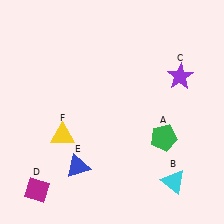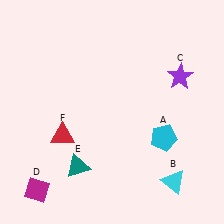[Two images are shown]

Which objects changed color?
A changed from green to cyan. E changed from blue to teal. F changed from yellow to red.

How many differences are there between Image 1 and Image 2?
There are 3 differences between the two images.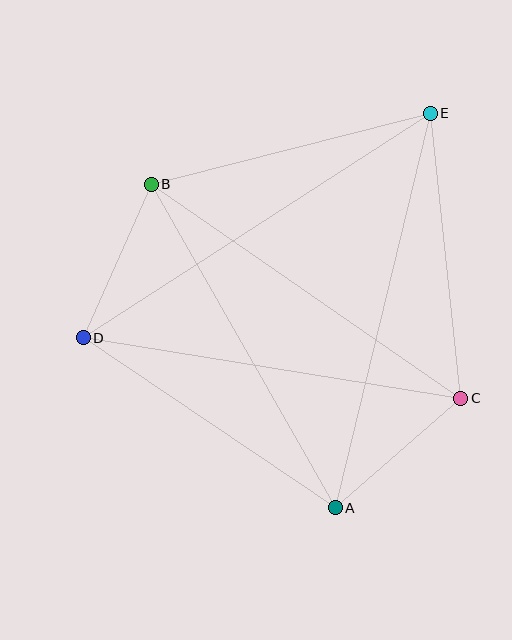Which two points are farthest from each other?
Points D and E are farthest from each other.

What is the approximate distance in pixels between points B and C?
The distance between B and C is approximately 376 pixels.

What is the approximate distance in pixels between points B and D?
The distance between B and D is approximately 168 pixels.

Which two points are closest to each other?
Points A and C are closest to each other.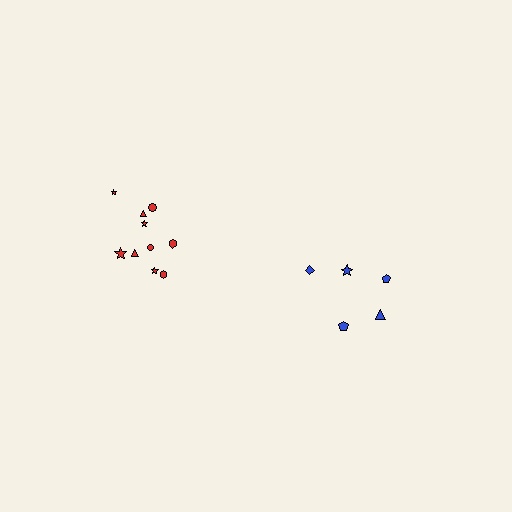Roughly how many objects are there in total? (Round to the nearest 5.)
Roughly 15 objects in total.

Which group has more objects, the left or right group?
The left group.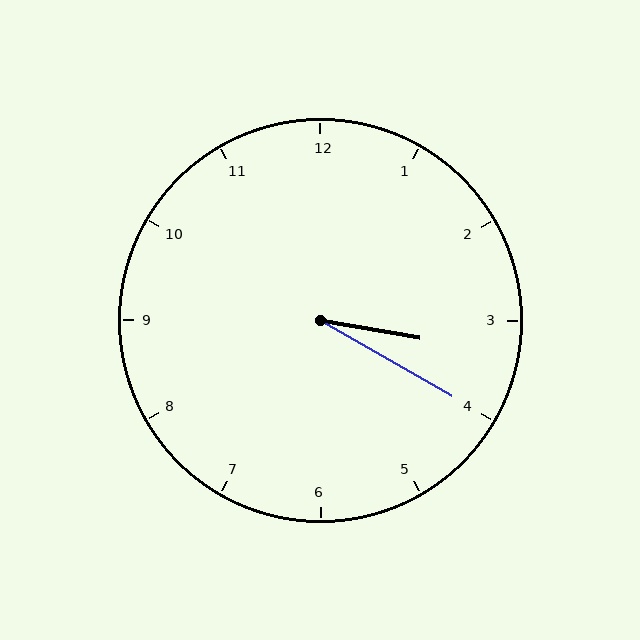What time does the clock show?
3:20.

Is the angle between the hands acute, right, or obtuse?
It is acute.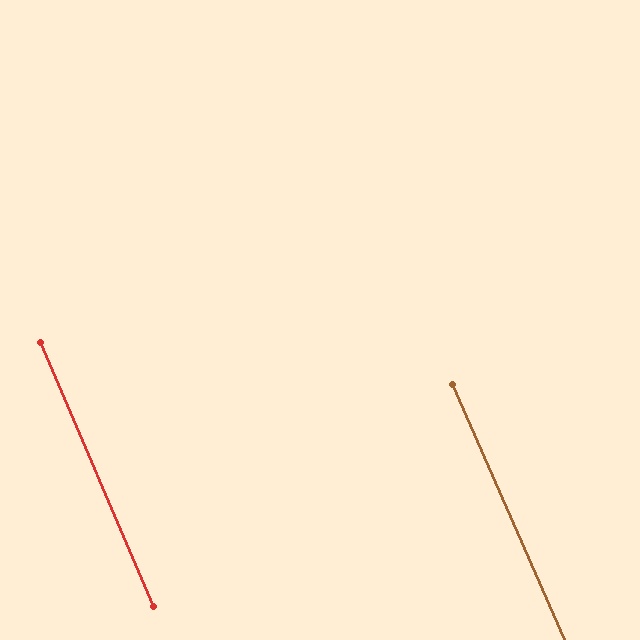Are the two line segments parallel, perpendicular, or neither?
Parallel — their directions differ by only 0.6°.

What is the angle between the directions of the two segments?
Approximately 1 degree.